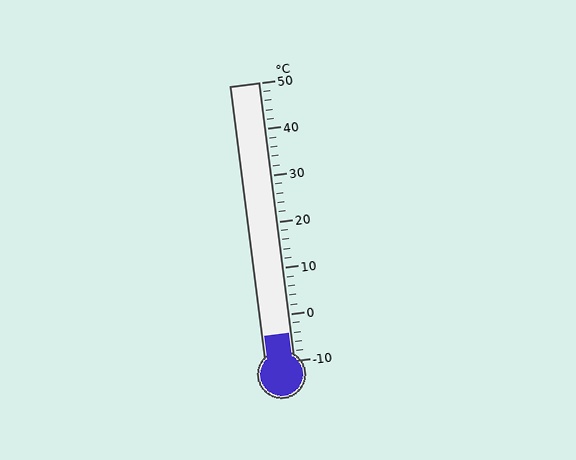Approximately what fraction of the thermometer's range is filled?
The thermometer is filled to approximately 10% of its range.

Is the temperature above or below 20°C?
The temperature is below 20°C.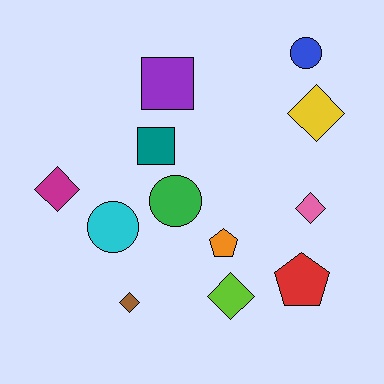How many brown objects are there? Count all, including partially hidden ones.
There is 1 brown object.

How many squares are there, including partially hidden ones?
There are 2 squares.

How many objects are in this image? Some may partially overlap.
There are 12 objects.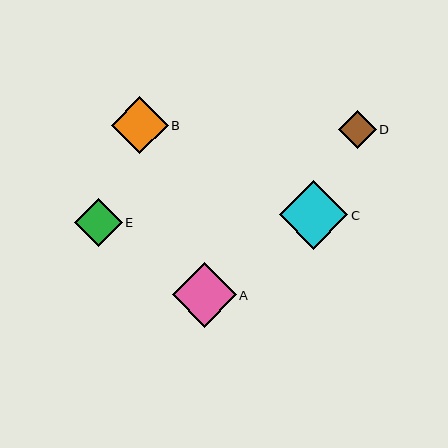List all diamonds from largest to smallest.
From largest to smallest: C, A, B, E, D.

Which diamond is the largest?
Diamond C is the largest with a size of approximately 69 pixels.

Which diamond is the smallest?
Diamond D is the smallest with a size of approximately 37 pixels.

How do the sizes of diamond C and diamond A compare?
Diamond C and diamond A are approximately the same size.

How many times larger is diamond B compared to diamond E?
Diamond B is approximately 1.2 times the size of diamond E.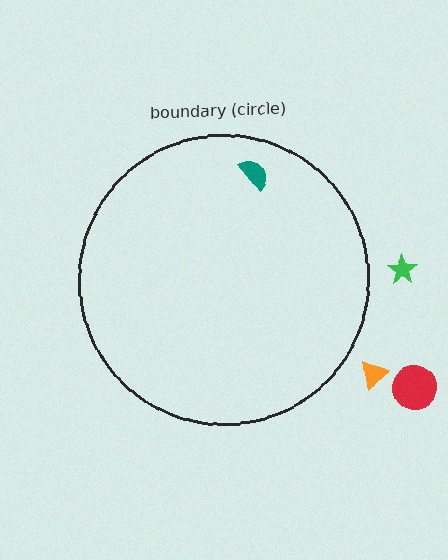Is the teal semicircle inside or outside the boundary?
Inside.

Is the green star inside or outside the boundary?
Outside.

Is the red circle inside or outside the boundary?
Outside.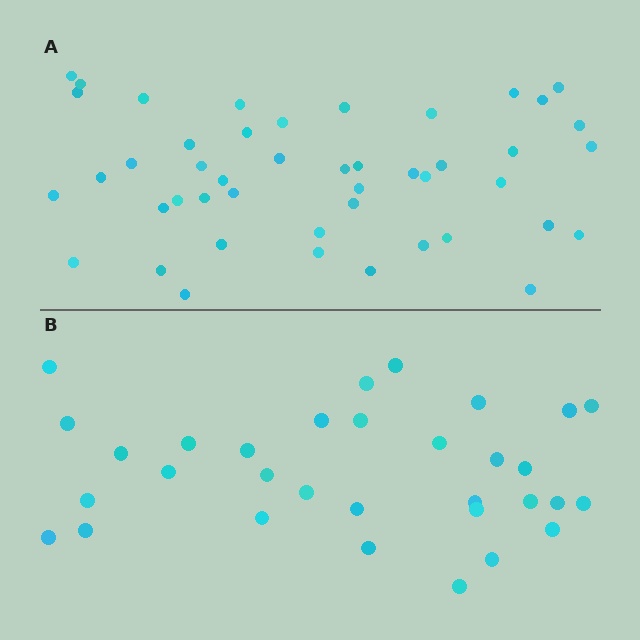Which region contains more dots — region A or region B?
Region A (the top region) has more dots.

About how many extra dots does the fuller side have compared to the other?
Region A has approximately 15 more dots than region B.